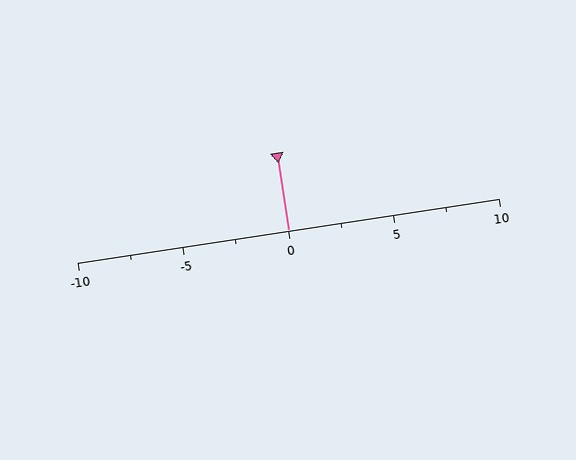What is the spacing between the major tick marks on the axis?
The major ticks are spaced 5 apart.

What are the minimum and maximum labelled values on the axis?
The axis runs from -10 to 10.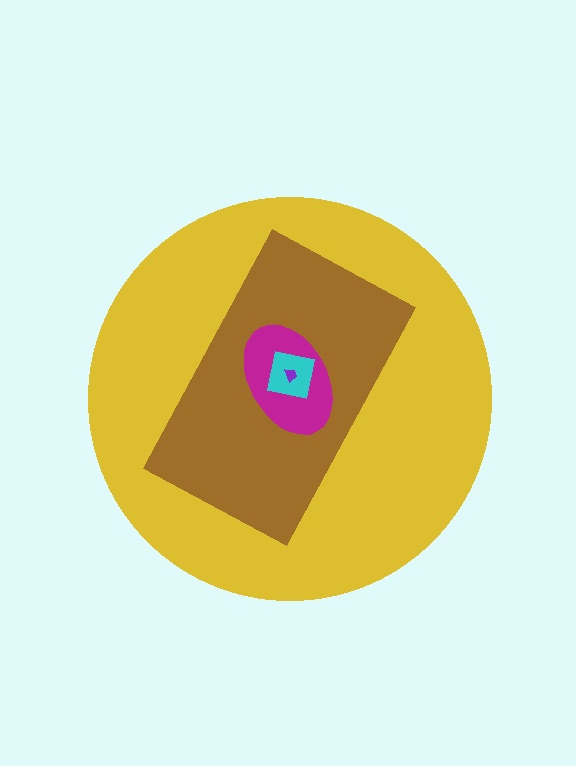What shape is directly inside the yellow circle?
The brown rectangle.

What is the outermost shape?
The yellow circle.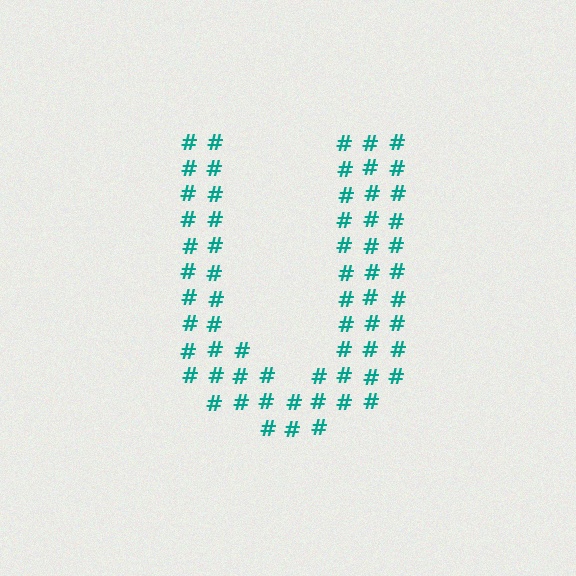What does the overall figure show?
The overall figure shows the letter U.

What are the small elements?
The small elements are hash symbols.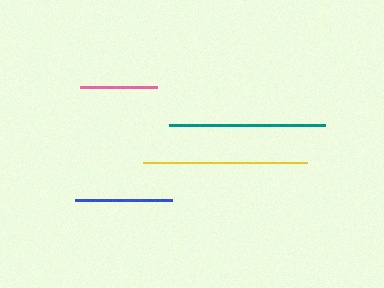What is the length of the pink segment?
The pink segment is approximately 77 pixels long.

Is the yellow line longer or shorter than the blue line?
The yellow line is longer than the blue line.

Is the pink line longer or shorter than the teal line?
The teal line is longer than the pink line.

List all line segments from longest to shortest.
From longest to shortest: yellow, teal, blue, pink.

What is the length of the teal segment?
The teal segment is approximately 156 pixels long.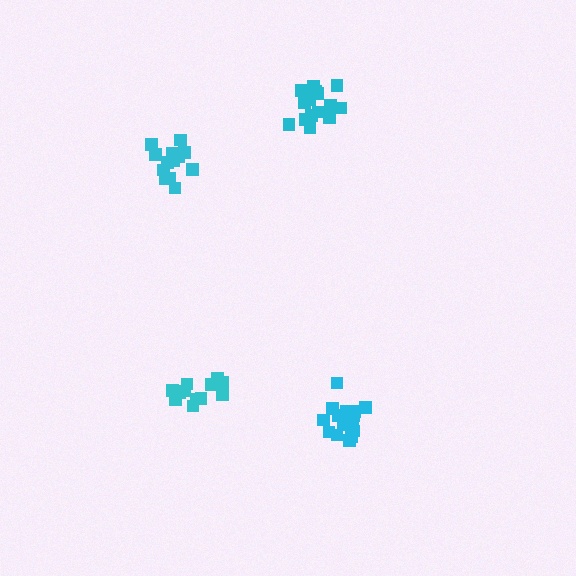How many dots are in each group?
Group 1: 13 dots, Group 2: 17 dots, Group 3: 17 dots, Group 4: 13 dots (60 total).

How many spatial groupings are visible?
There are 4 spatial groupings.